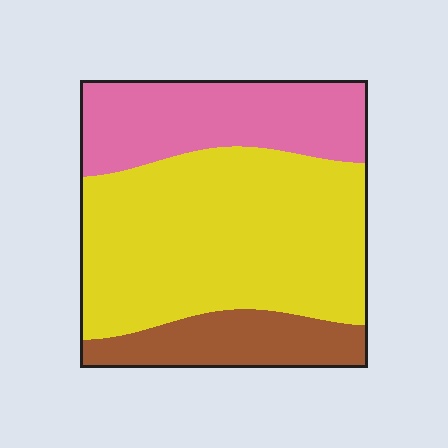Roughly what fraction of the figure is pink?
Pink covers 27% of the figure.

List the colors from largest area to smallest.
From largest to smallest: yellow, pink, brown.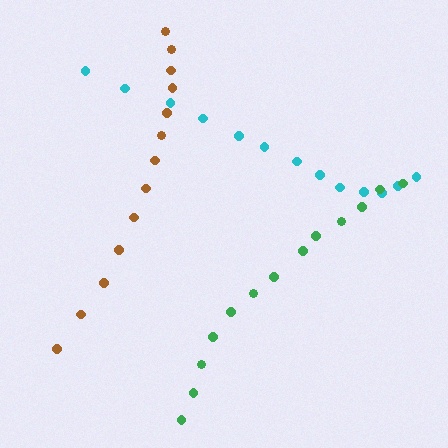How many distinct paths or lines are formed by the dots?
There are 3 distinct paths.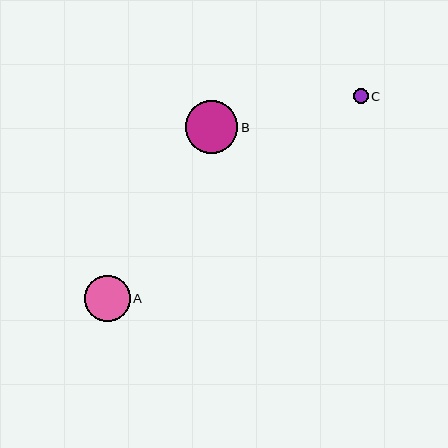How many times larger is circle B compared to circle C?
Circle B is approximately 3.5 times the size of circle C.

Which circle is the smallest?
Circle C is the smallest with a size of approximately 15 pixels.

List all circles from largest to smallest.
From largest to smallest: B, A, C.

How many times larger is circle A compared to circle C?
Circle A is approximately 3.0 times the size of circle C.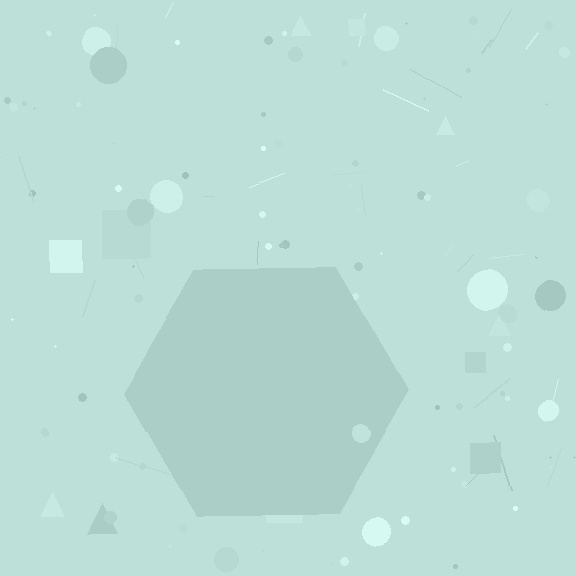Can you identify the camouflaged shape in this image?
The camouflaged shape is a hexagon.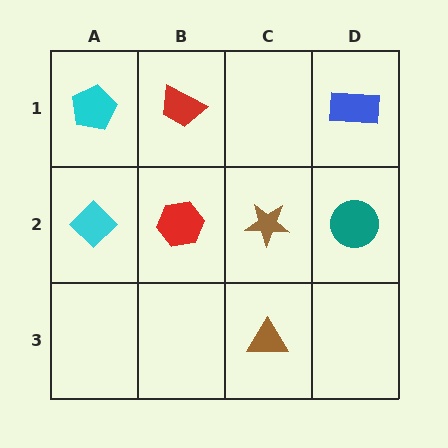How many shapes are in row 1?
3 shapes.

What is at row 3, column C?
A brown triangle.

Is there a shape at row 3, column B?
No, that cell is empty.